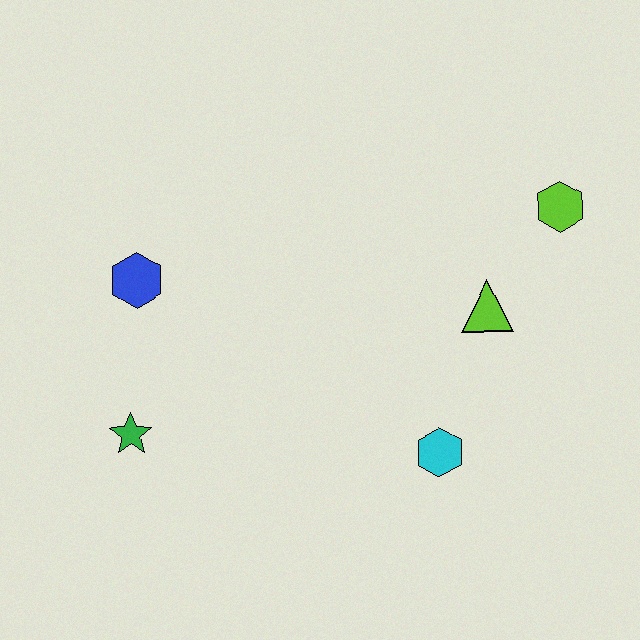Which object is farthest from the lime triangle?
The green star is farthest from the lime triangle.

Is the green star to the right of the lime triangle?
No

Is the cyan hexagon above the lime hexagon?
No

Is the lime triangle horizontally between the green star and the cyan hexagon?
No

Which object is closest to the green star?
The blue hexagon is closest to the green star.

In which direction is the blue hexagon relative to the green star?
The blue hexagon is above the green star.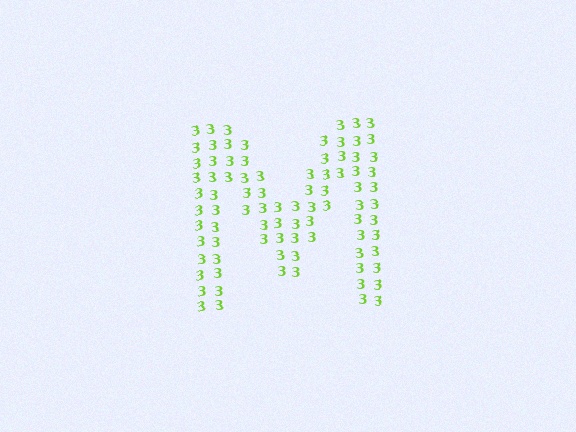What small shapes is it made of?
It is made of small digit 3's.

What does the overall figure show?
The overall figure shows the letter M.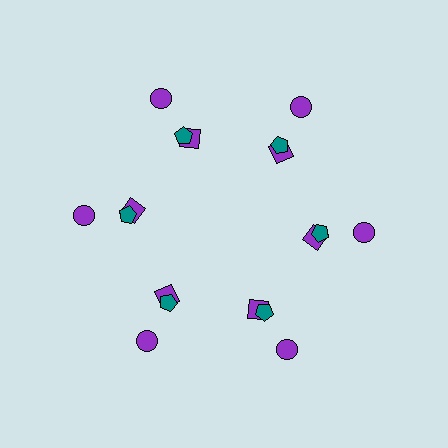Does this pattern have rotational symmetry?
Yes, this pattern has 6-fold rotational symmetry. It looks the same after rotating 60 degrees around the center.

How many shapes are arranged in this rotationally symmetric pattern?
There are 18 shapes, arranged in 6 groups of 3.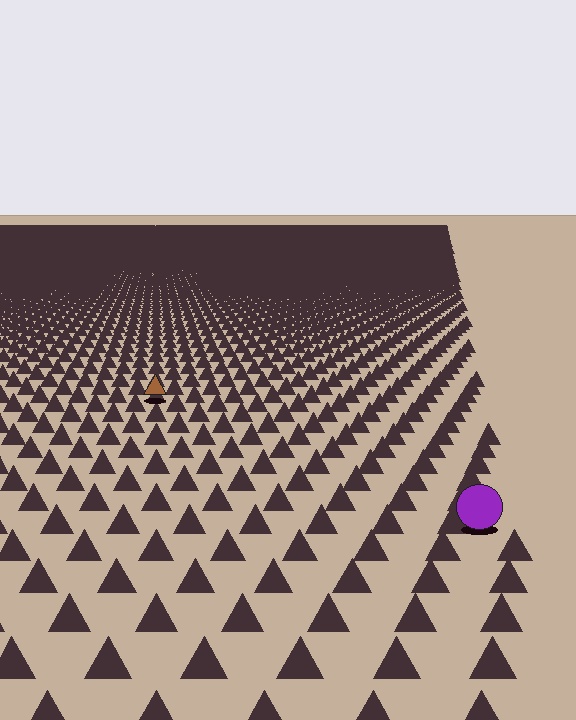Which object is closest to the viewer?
The purple circle is closest. The texture marks near it are larger and more spread out.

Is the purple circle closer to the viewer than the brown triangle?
Yes. The purple circle is closer — you can tell from the texture gradient: the ground texture is coarser near it.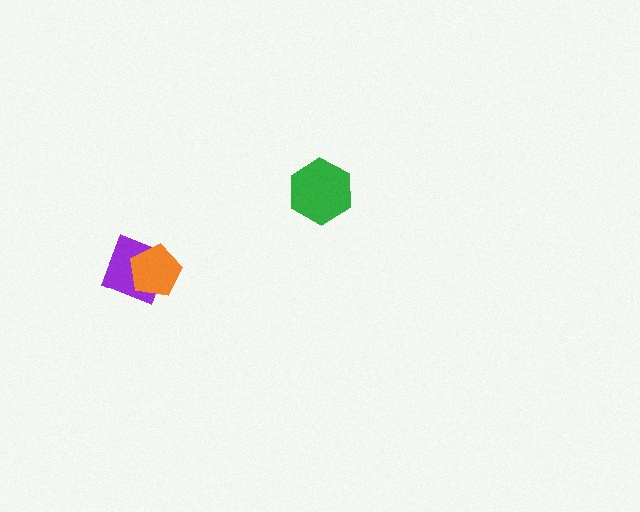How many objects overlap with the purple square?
1 object overlaps with the purple square.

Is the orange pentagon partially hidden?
No, no other shape covers it.